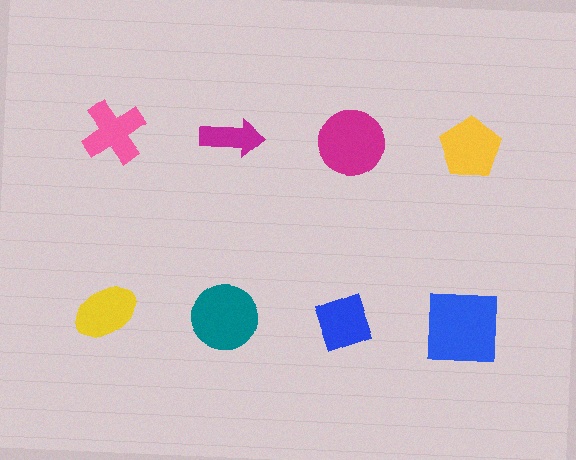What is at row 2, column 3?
A blue diamond.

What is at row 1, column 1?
A pink cross.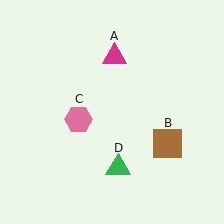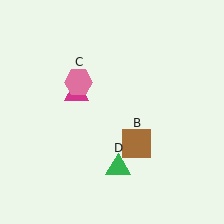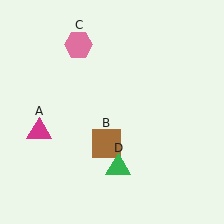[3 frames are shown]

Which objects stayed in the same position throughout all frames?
Green triangle (object D) remained stationary.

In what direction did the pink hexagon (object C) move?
The pink hexagon (object C) moved up.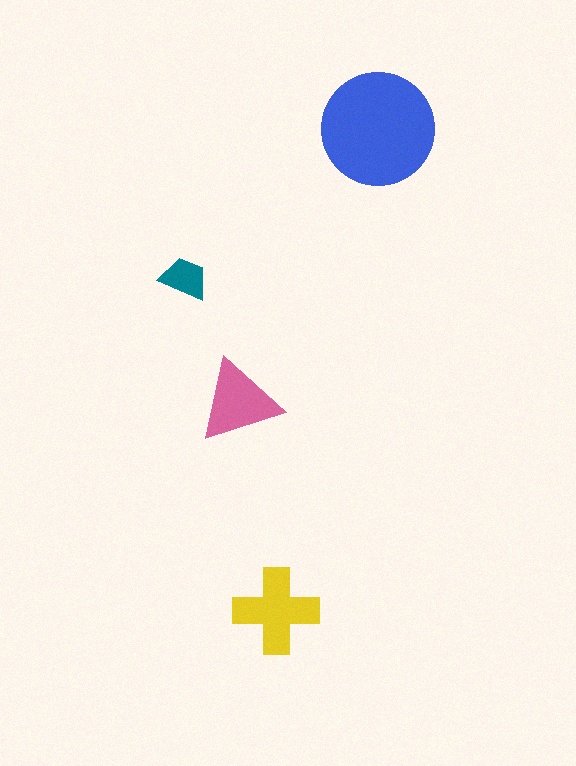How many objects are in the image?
There are 4 objects in the image.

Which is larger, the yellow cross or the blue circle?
The blue circle.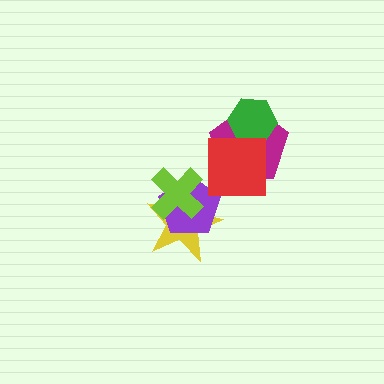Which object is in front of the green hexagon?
The red square is in front of the green hexagon.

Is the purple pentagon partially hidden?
Yes, it is partially covered by another shape.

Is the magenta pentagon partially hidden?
Yes, it is partially covered by another shape.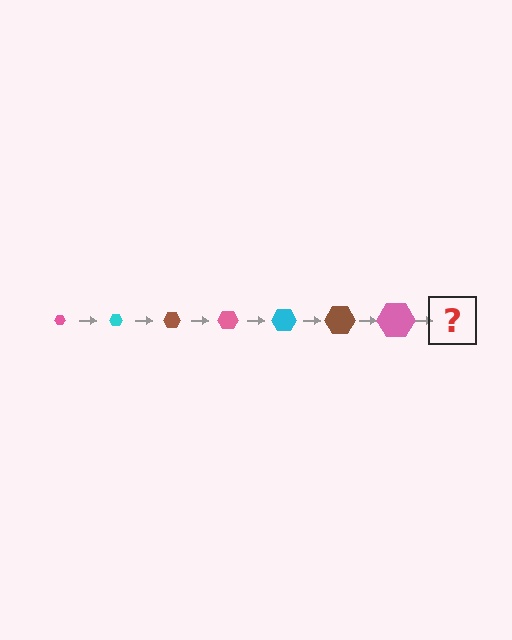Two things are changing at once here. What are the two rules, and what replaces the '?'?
The two rules are that the hexagon grows larger each step and the color cycles through pink, cyan, and brown. The '?' should be a cyan hexagon, larger than the previous one.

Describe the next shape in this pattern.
It should be a cyan hexagon, larger than the previous one.